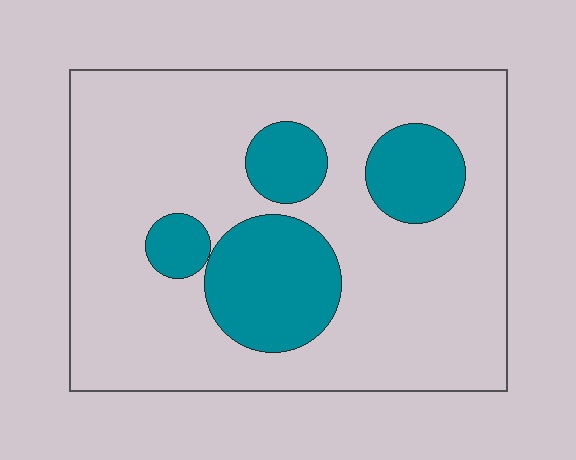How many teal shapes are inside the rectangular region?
4.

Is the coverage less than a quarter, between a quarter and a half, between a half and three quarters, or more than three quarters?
Less than a quarter.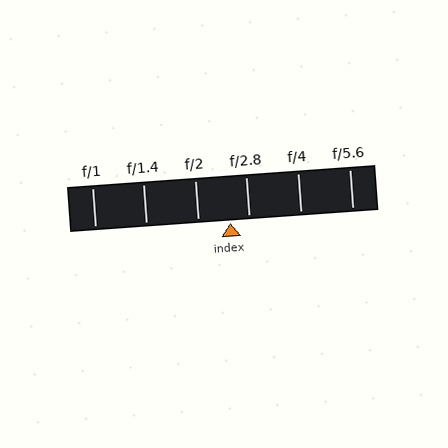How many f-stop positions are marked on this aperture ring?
There are 6 f-stop positions marked.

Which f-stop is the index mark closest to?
The index mark is closest to f/2.8.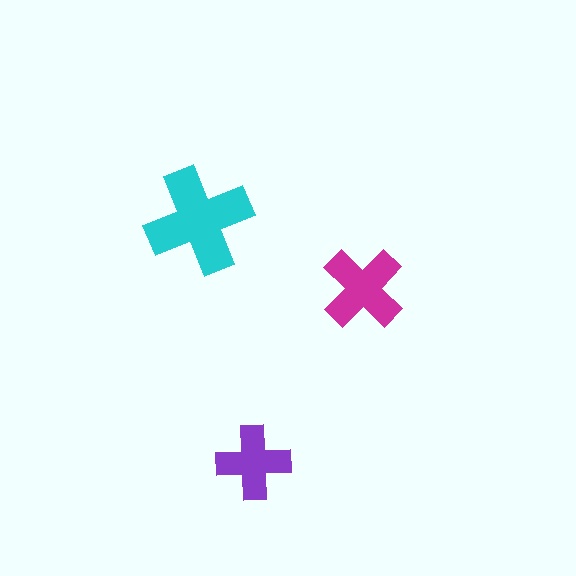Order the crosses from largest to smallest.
the cyan one, the magenta one, the purple one.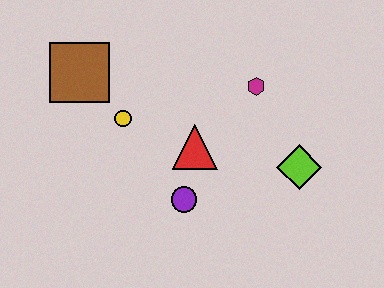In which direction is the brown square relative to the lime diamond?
The brown square is to the left of the lime diamond.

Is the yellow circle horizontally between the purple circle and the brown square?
Yes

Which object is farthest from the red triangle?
The brown square is farthest from the red triangle.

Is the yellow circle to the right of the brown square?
Yes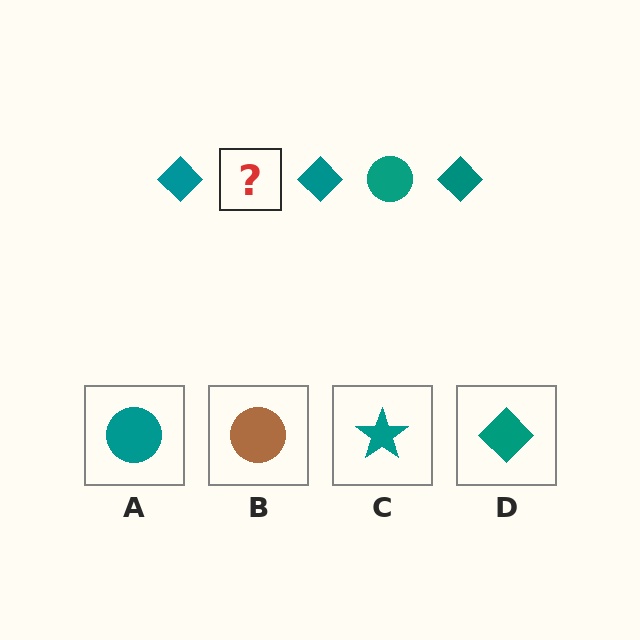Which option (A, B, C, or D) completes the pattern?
A.